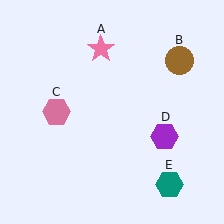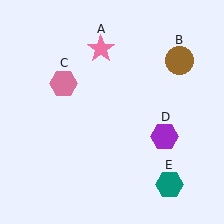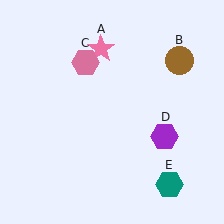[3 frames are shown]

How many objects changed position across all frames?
1 object changed position: pink hexagon (object C).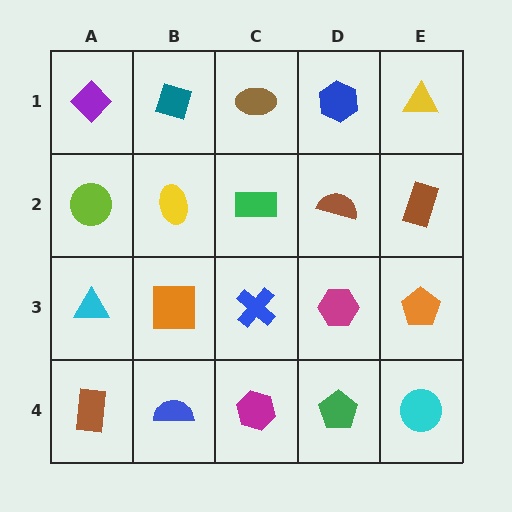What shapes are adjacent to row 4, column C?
A blue cross (row 3, column C), a blue semicircle (row 4, column B), a green pentagon (row 4, column D).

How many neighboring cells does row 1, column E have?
2.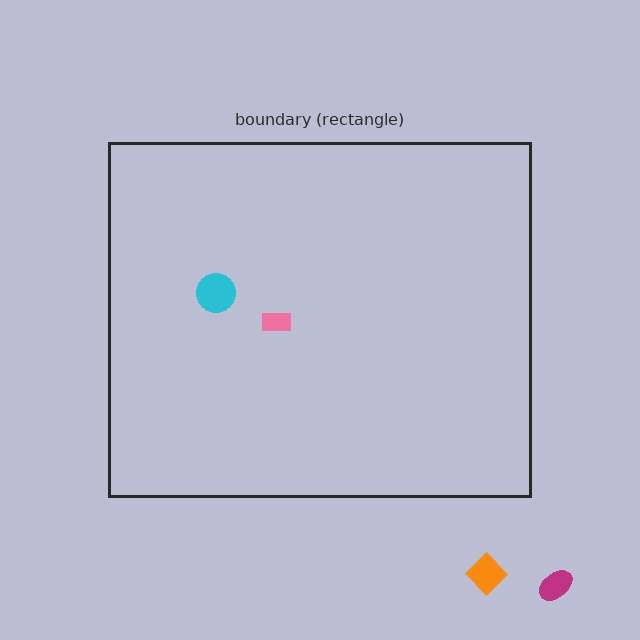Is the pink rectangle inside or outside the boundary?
Inside.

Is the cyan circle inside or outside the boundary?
Inside.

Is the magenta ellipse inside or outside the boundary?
Outside.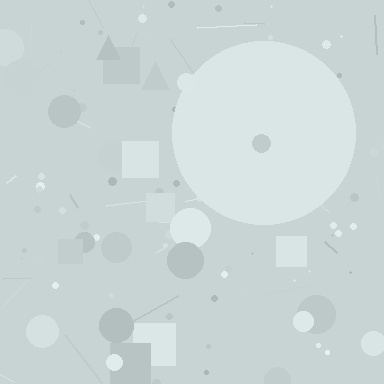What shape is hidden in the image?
A circle is hidden in the image.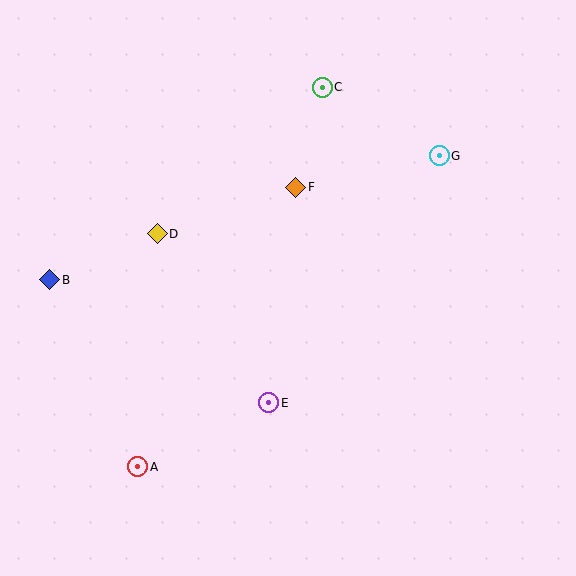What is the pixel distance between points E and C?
The distance between E and C is 320 pixels.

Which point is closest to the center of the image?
Point F at (296, 187) is closest to the center.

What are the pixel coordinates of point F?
Point F is at (296, 187).